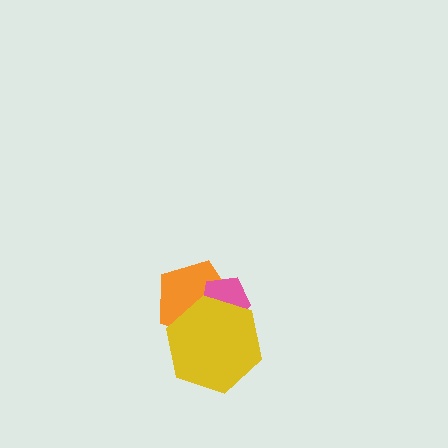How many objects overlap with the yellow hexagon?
2 objects overlap with the yellow hexagon.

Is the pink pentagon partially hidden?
Yes, it is partially covered by another shape.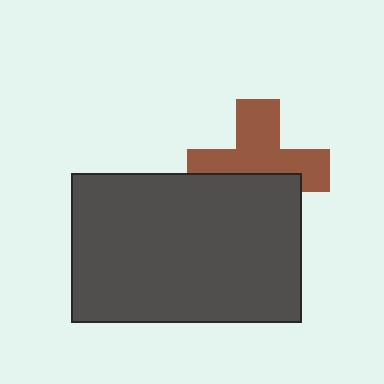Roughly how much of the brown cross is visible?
About half of it is visible (roughly 59%).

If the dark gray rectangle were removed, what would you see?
You would see the complete brown cross.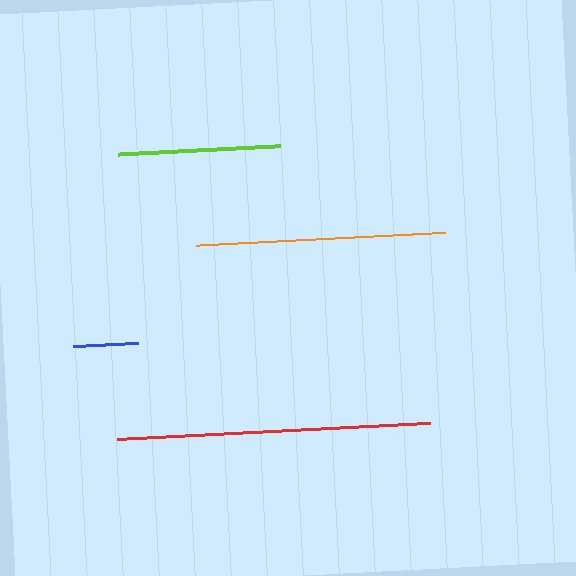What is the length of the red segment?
The red segment is approximately 314 pixels long.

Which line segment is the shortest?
The blue line is the shortest at approximately 64 pixels.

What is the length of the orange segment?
The orange segment is approximately 251 pixels long.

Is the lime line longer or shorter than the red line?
The red line is longer than the lime line.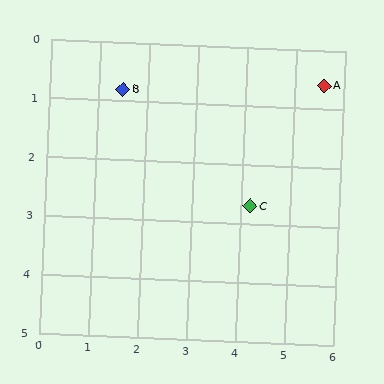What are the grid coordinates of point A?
Point A is at approximately (5.6, 0.6).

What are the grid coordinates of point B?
Point B is at approximately (1.5, 0.8).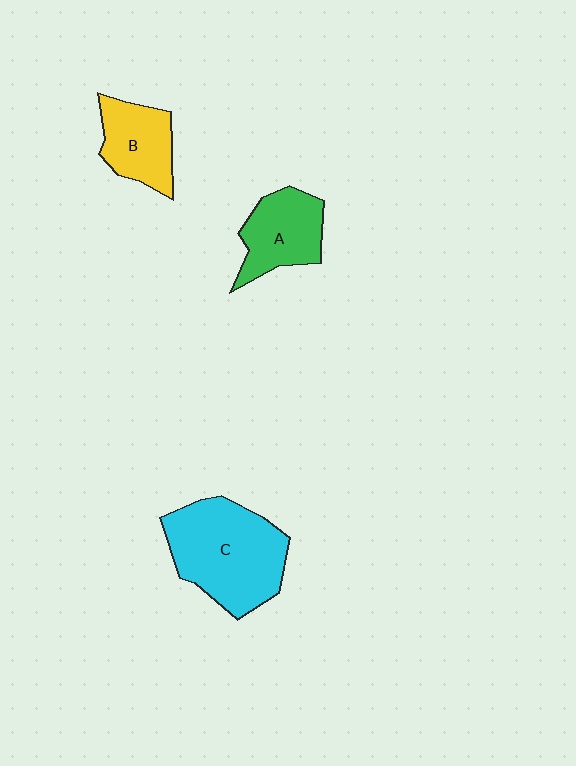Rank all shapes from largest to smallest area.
From largest to smallest: C (cyan), A (green), B (yellow).